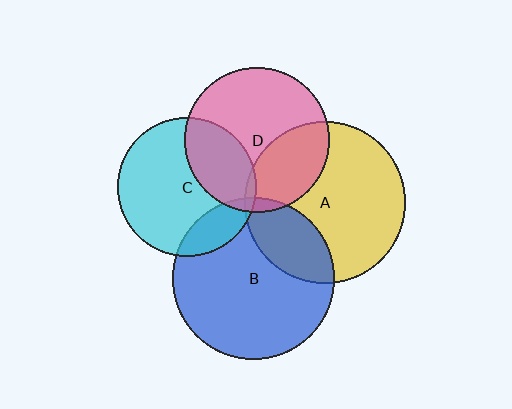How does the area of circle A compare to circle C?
Approximately 1.4 times.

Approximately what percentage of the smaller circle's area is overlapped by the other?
Approximately 25%.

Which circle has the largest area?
Circle B (blue).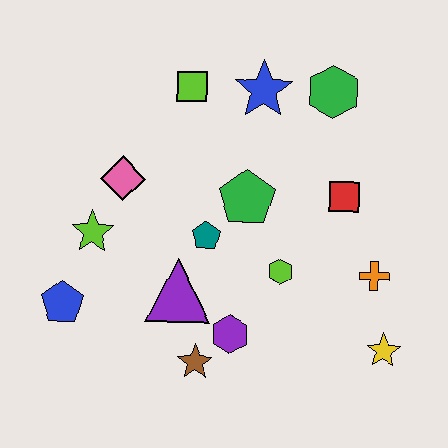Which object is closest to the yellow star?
The orange cross is closest to the yellow star.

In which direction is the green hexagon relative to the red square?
The green hexagon is above the red square.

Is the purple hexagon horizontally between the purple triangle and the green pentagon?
Yes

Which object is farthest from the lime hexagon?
The blue pentagon is farthest from the lime hexagon.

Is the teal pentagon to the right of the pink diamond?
Yes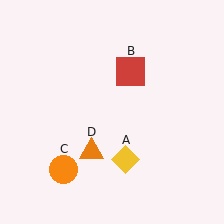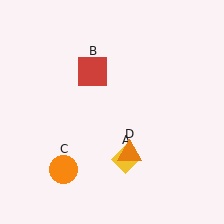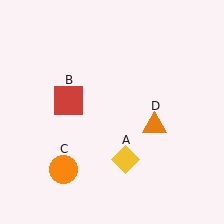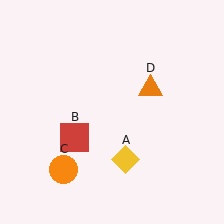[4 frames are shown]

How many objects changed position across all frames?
2 objects changed position: red square (object B), orange triangle (object D).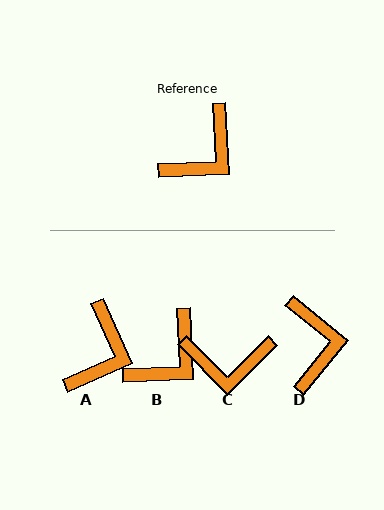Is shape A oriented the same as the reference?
No, it is off by about 22 degrees.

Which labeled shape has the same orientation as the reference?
B.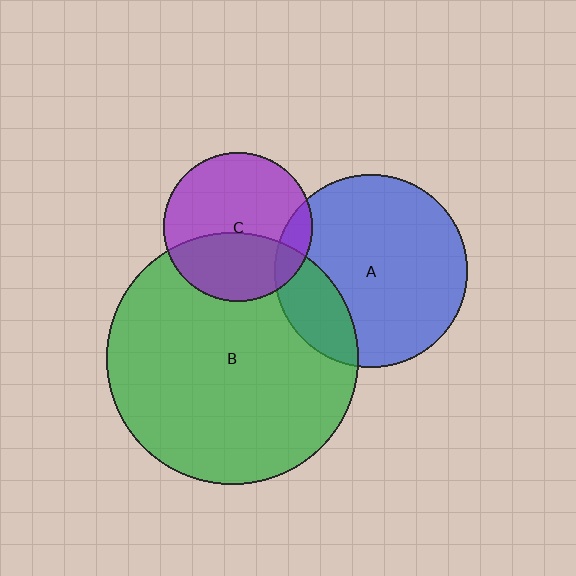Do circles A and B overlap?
Yes.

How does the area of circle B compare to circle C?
Approximately 2.9 times.